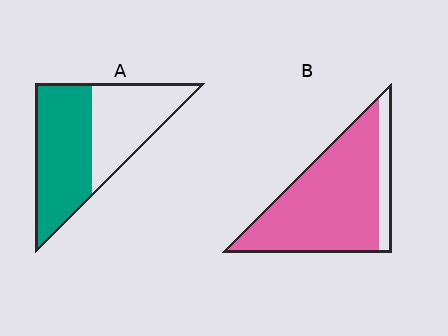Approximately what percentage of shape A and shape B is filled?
A is approximately 55% and B is approximately 85%.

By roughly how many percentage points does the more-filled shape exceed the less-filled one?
By roughly 30 percentage points (B over A).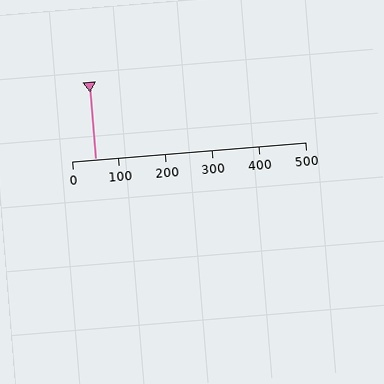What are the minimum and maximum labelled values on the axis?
The axis runs from 0 to 500.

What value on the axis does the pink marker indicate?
The marker indicates approximately 50.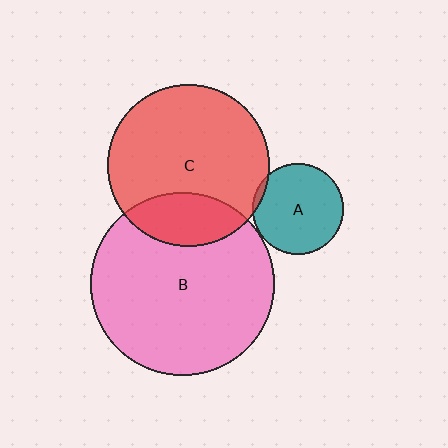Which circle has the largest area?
Circle B (pink).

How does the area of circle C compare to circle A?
Approximately 3.1 times.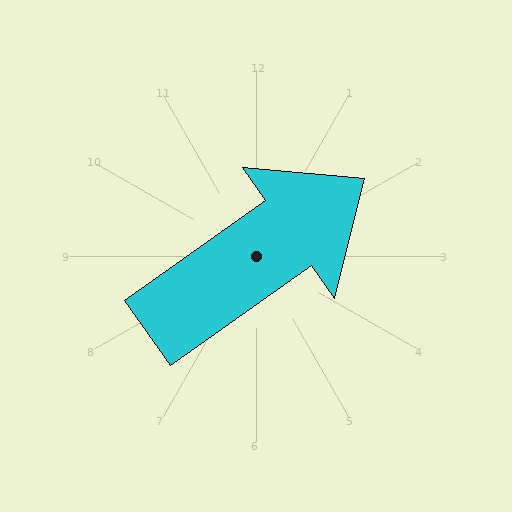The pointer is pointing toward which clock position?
Roughly 2 o'clock.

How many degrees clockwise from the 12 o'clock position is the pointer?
Approximately 55 degrees.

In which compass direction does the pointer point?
Northeast.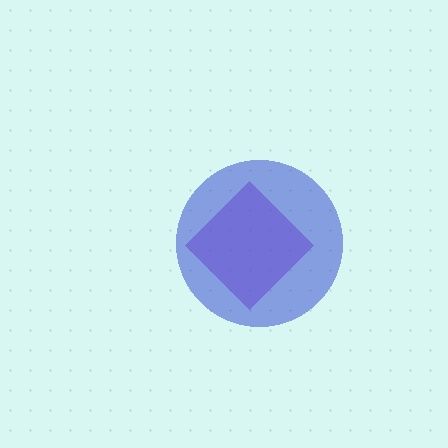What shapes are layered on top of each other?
The layered shapes are: a purple diamond, a blue circle.